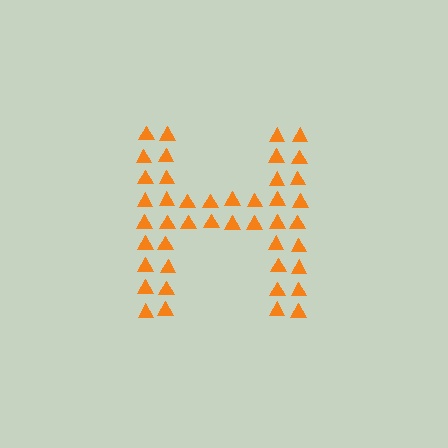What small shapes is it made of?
It is made of small triangles.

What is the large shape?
The large shape is the letter H.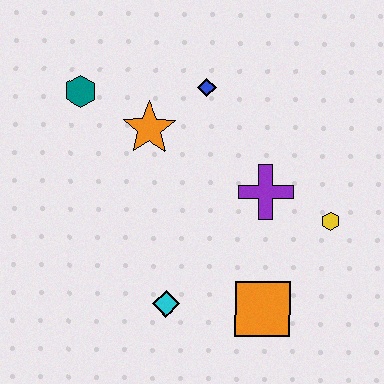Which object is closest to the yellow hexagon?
The purple cross is closest to the yellow hexagon.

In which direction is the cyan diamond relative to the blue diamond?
The cyan diamond is below the blue diamond.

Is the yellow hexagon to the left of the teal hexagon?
No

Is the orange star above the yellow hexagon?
Yes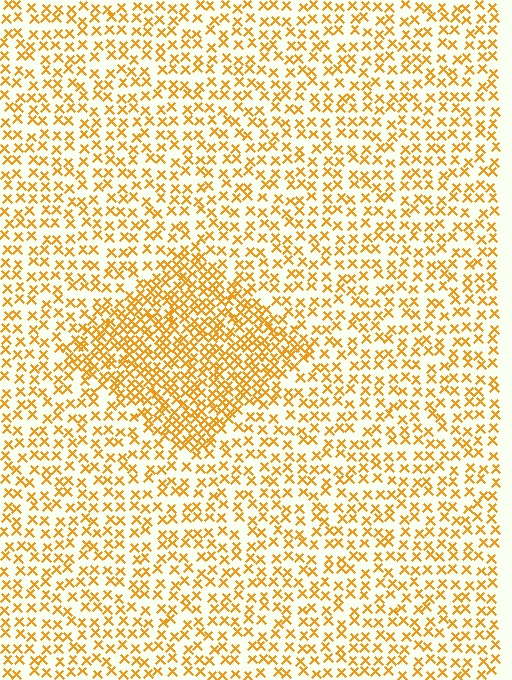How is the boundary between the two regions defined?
The boundary is defined by a change in element density (approximately 2.0x ratio). All elements are the same color, size, and shape.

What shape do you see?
I see a diamond.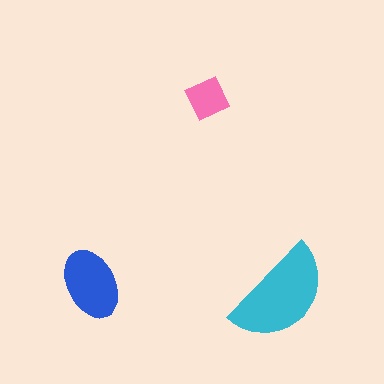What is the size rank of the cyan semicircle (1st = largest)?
1st.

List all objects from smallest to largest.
The pink square, the blue ellipse, the cyan semicircle.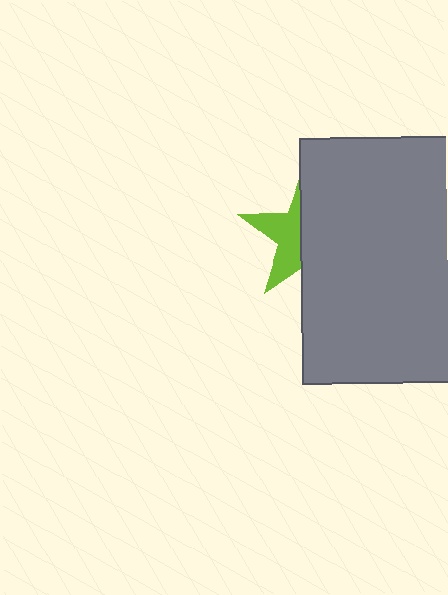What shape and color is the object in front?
The object in front is a gray rectangle.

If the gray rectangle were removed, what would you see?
You would see the complete lime star.